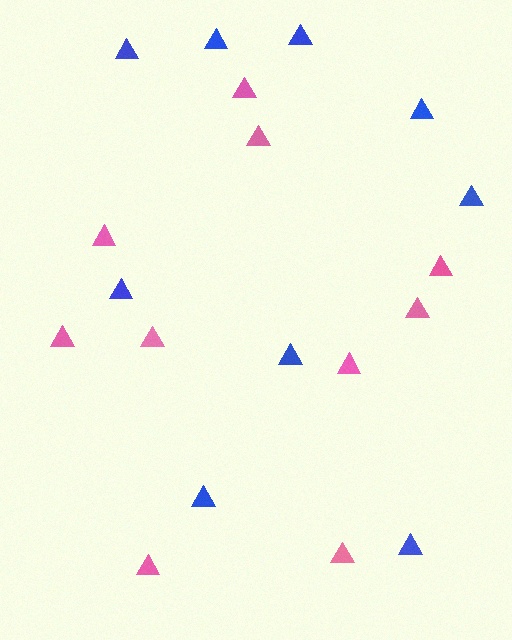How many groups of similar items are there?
There are 2 groups: one group of blue triangles (9) and one group of pink triangles (10).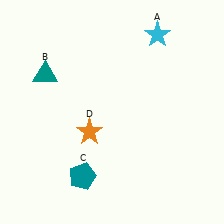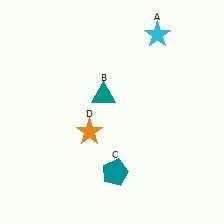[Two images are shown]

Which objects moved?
The objects that moved are: the teal triangle (B), the teal pentagon (C).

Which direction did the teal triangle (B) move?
The teal triangle (B) moved right.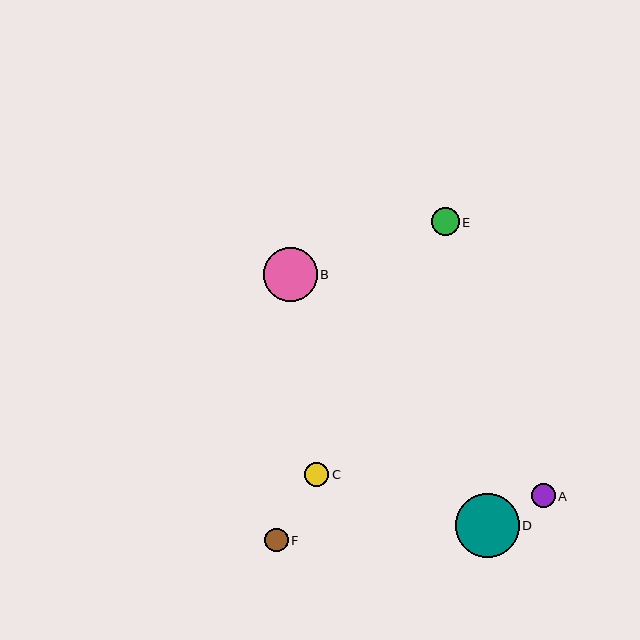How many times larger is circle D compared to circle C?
Circle D is approximately 2.6 times the size of circle C.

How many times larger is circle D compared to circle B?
Circle D is approximately 1.2 times the size of circle B.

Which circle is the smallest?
Circle F is the smallest with a size of approximately 23 pixels.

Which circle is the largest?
Circle D is the largest with a size of approximately 63 pixels.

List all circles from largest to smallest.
From largest to smallest: D, B, E, C, A, F.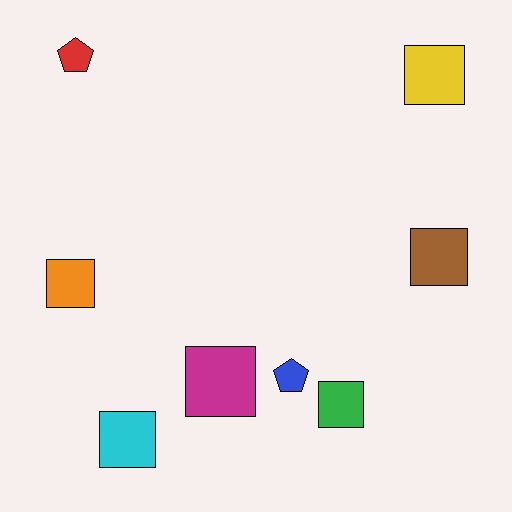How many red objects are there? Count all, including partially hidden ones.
There is 1 red object.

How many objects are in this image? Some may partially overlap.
There are 8 objects.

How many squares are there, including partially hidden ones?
There are 6 squares.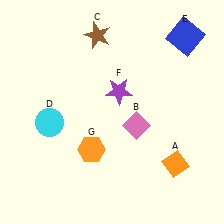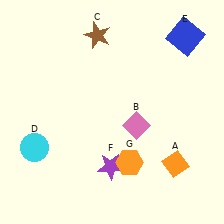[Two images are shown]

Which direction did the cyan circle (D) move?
The cyan circle (D) moved down.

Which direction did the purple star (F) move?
The purple star (F) moved down.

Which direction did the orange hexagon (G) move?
The orange hexagon (G) moved right.